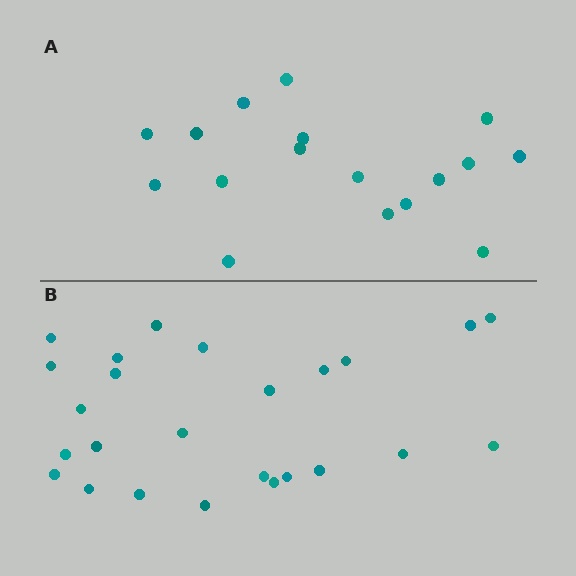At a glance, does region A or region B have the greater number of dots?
Region B (the bottom region) has more dots.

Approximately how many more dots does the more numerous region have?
Region B has roughly 8 or so more dots than region A.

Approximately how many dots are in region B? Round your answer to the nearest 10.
About 20 dots. (The exact count is 25, which rounds to 20.)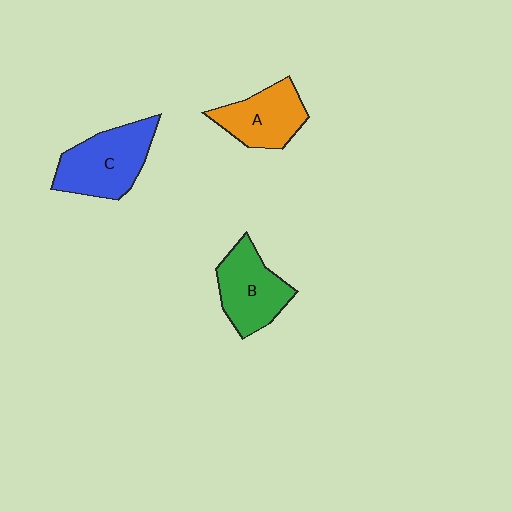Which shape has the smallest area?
Shape A (orange).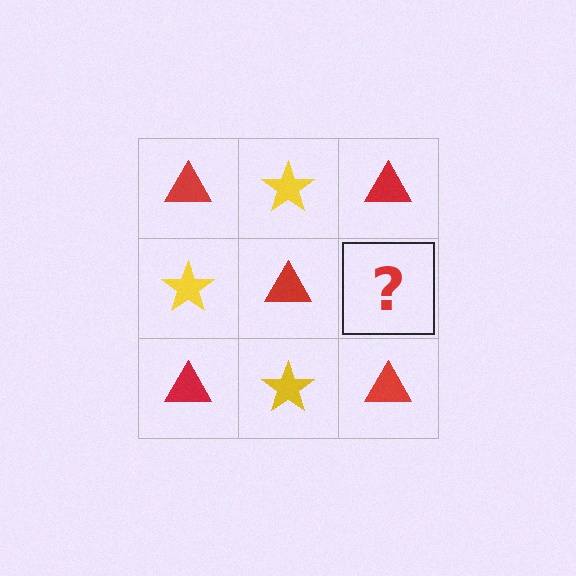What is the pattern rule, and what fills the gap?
The rule is that it alternates red triangle and yellow star in a checkerboard pattern. The gap should be filled with a yellow star.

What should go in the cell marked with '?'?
The missing cell should contain a yellow star.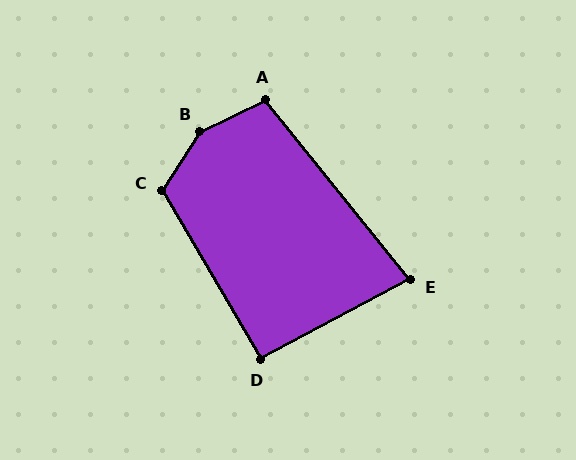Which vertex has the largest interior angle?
B, at approximately 149 degrees.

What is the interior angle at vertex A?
Approximately 103 degrees (obtuse).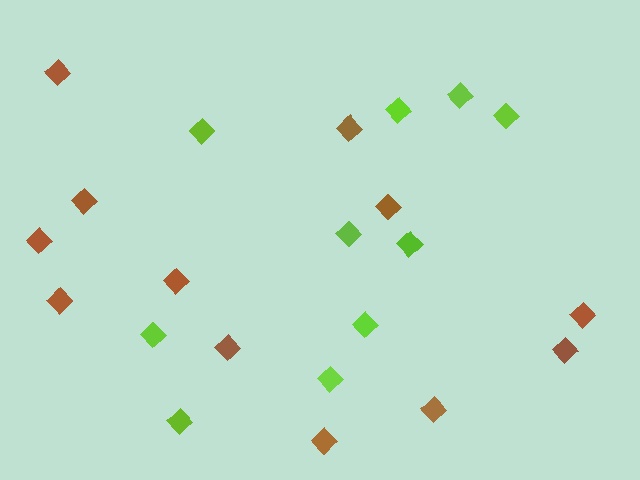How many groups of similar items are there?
There are 2 groups: one group of brown diamonds (12) and one group of lime diamonds (10).